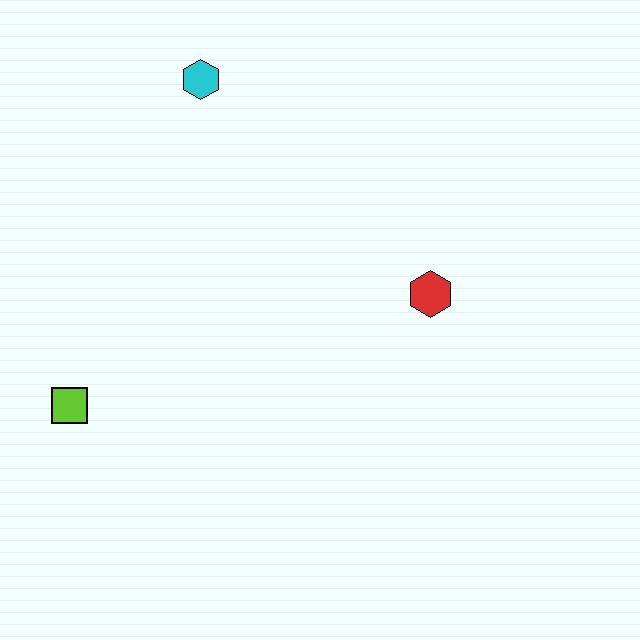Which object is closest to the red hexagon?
The cyan hexagon is closest to the red hexagon.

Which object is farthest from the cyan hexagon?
The lime square is farthest from the cyan hexagon.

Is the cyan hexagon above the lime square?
Yes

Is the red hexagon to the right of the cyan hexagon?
Yes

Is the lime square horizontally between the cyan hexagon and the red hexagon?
No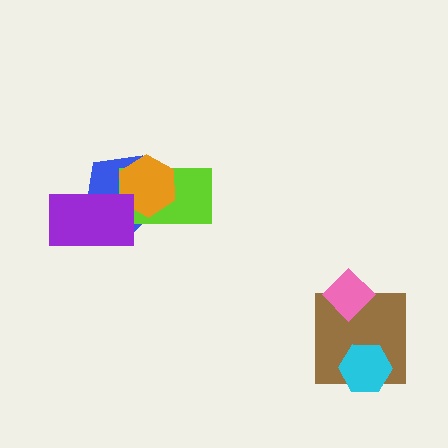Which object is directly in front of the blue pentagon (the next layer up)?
The lime rectangle is directly in front of the blue pentagon.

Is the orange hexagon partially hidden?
Yes, it is partially covered by another shape.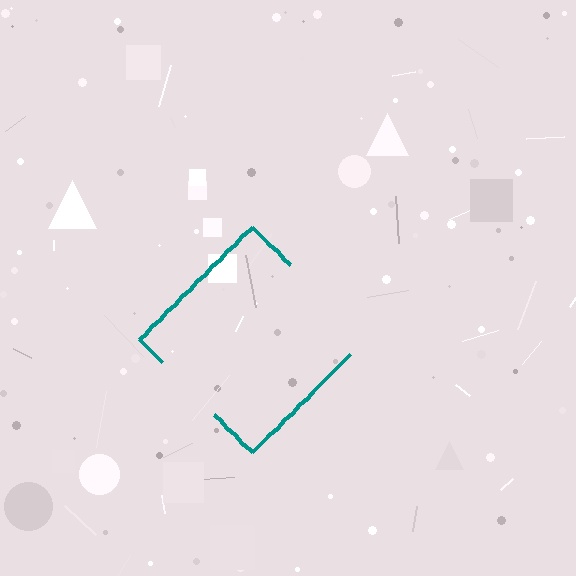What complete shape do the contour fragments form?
The contour fragments form a diamond.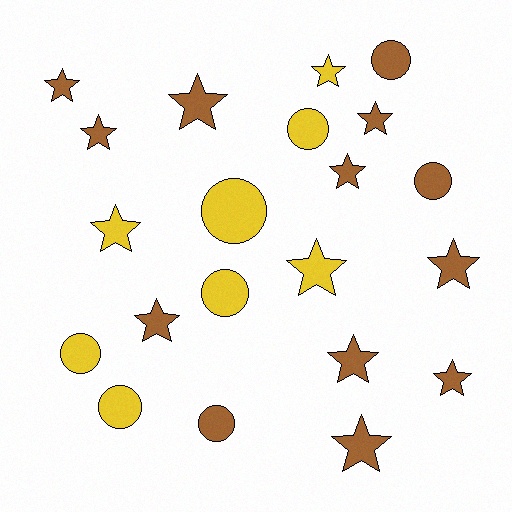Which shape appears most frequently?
Star, with 13 objects.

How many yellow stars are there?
There are 3 yellow stars.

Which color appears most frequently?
Brown, with 13 objects.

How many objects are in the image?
There are 21 objects.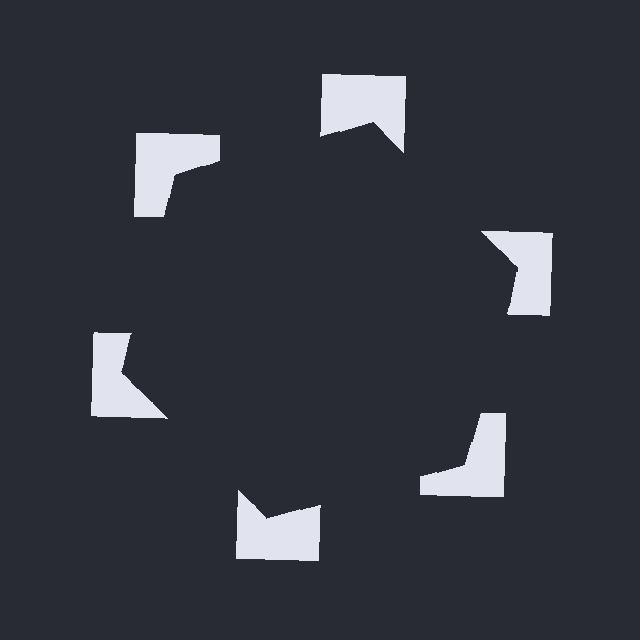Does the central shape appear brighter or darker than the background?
It typically appears slightly darker than the background, even though no actual brightness change is drawn.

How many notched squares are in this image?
There are 6 — one at each vertex of the illusory hexagon.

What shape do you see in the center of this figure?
An illusory hexagon — its edges are inferred from the aligned wedge cuts in the notched squares, not physically drawn.